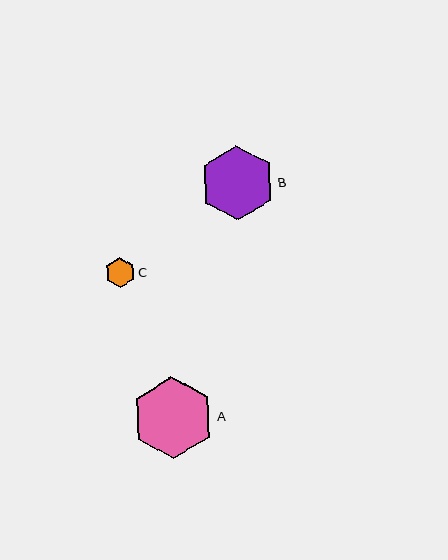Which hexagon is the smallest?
Hexagon C is the smallest with a size of approximately 30 pixels.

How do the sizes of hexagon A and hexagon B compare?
Hexagon A and hexagon B are approximately the same size.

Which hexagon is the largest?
Hexagon A is the largest with a size of approximately 82 pixels.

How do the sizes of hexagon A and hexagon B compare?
Hexagon A and hexagon B are approximately the same size.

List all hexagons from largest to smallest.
From largest to smallest: A, B, C.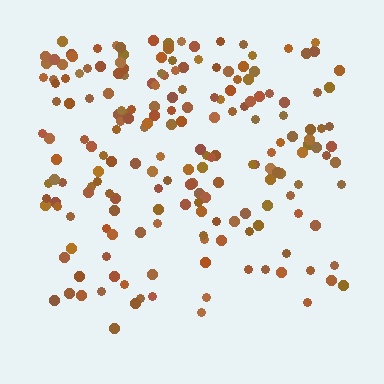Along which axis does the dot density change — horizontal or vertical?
Vertical.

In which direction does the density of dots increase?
From bottom to top, with the top side densest.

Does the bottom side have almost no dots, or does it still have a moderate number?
Still a moderate number, just noticeably fewer than the top.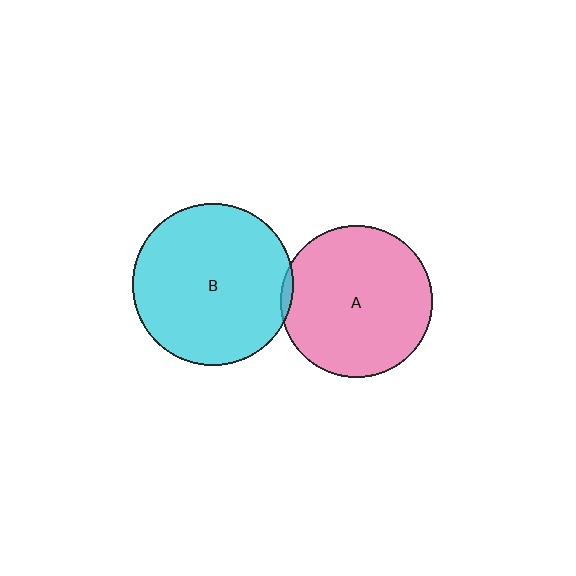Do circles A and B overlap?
Yes.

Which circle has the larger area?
Circle B (cyan).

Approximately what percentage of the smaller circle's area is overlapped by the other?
Approximately 5%.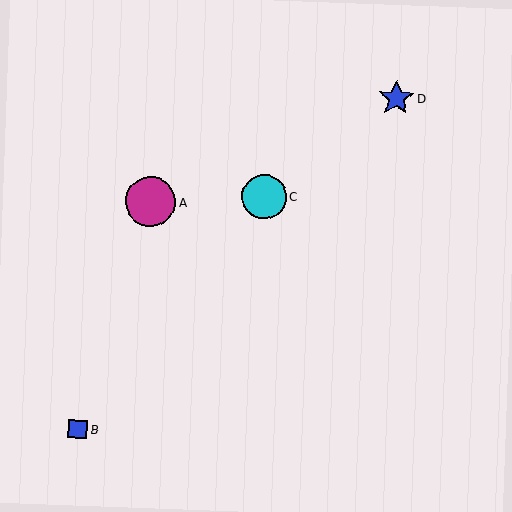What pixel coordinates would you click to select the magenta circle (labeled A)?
Click at (150, 202) to select the magenta circle A.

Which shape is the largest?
The magenta circle (labeled A) is the largest.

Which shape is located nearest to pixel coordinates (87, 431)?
The blue square (labeled B) at (78, 429) is nearest to that location.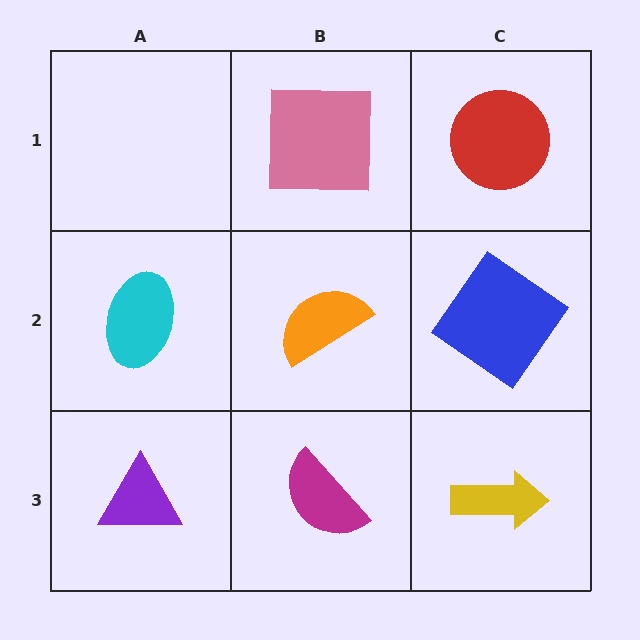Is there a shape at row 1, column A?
No, that cell is empty.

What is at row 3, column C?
A yellow arrow.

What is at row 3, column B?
A magenta semicircle.